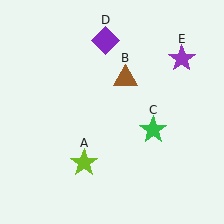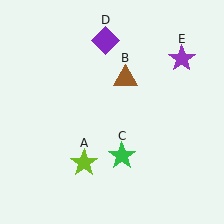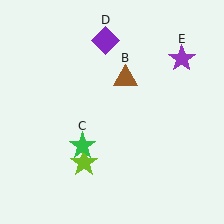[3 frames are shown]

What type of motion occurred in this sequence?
The green star (object C) rotated clockwise around the center of the scene.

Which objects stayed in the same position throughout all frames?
Lime star (object A) and brown triangle (object B) and purple diamond (object D) and purple star (object E) remained stationary.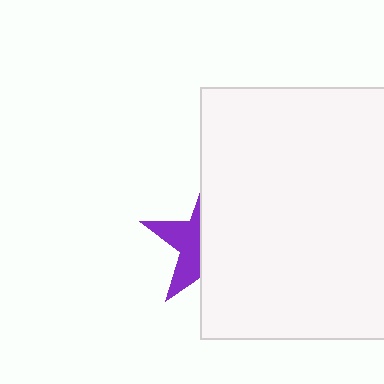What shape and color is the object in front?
The object in front is a white rectangle.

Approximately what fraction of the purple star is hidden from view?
Roughly 62% of the purple star is hidden behind the white rectangle.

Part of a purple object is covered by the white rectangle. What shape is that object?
It is a star.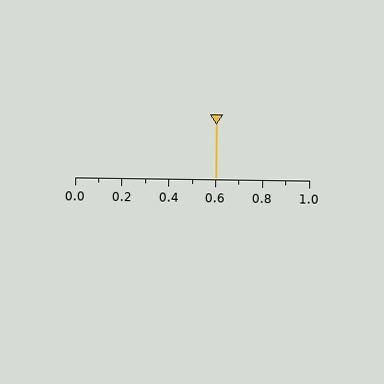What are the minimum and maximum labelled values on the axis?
The axis runs from 0.0 to 1.0.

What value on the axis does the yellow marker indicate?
The marker indicates approximately 0.6.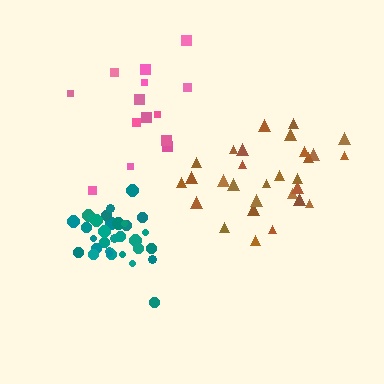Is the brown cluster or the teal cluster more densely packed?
Teal.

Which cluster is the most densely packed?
Teal.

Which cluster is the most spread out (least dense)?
Pink.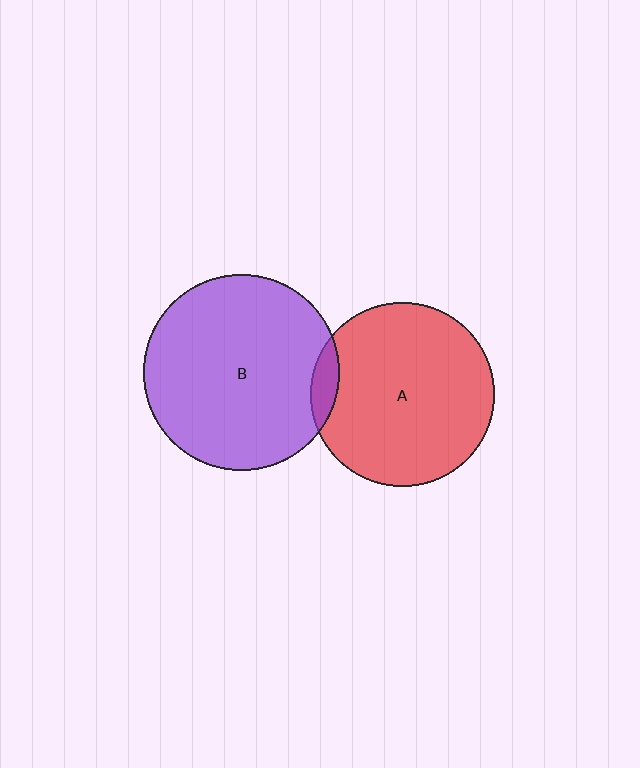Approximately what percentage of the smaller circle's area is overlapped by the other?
Approximately 5%.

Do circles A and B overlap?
Yes.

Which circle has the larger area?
Circle B (purple).